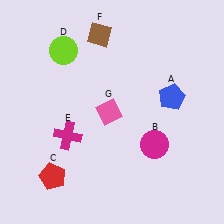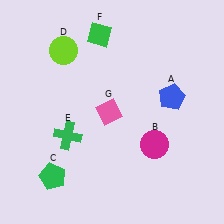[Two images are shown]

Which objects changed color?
C changed from red to green. E changed from magenta to green. F changed from brown to green.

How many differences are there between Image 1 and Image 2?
There are 3 differences between the two images.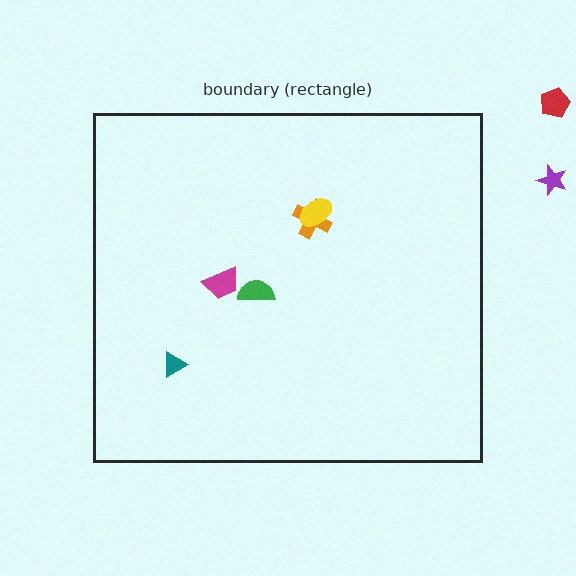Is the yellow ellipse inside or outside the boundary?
Inside.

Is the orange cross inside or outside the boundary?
Inside.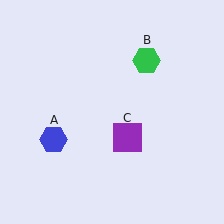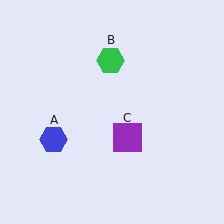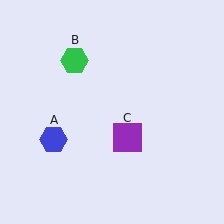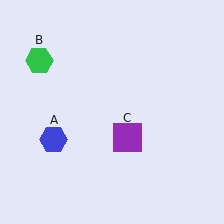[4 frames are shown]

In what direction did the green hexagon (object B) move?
The green hexagon (object B) moved left.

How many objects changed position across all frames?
1 object changed position: green hexagon (object B).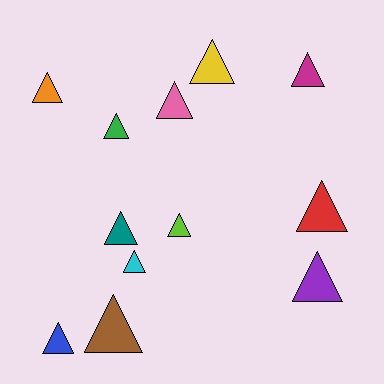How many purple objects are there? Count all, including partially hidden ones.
There is 1 purple object.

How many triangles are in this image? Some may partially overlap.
There are 12 triangles.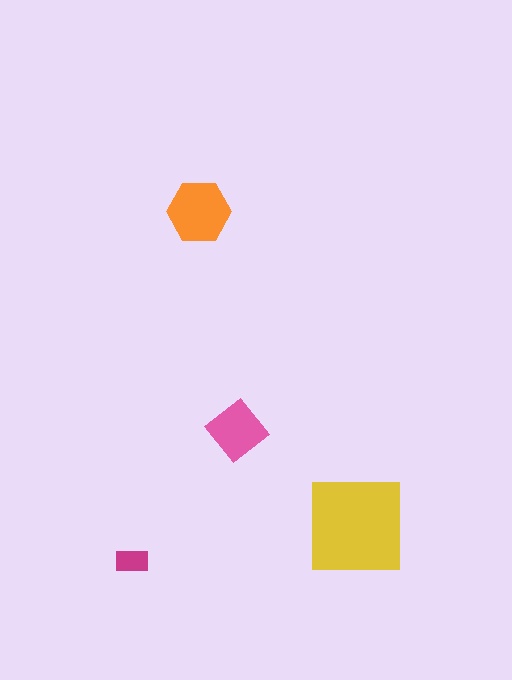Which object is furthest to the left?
The magenta rectangle is leftmost.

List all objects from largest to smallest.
The yellow square, the orange hexagon, the pink diamond, the magenta rectangle.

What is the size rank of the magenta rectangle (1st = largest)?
4th.